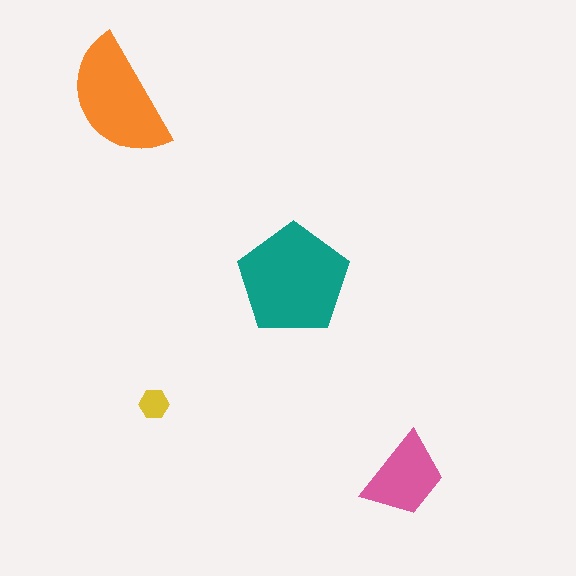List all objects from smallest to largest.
The yellow hexagon, the pink trapezoid, the orange semicircle, the teal pentagon.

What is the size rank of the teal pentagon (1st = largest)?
1st.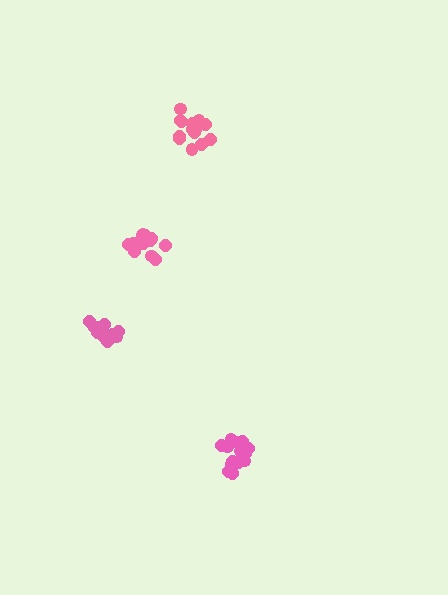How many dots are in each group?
Group 1: 14 dots, Group 2: 16 dots, Group 3: 15 dots, Group 4: 15 dots (60 total).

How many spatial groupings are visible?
There are 4 spatial groupings.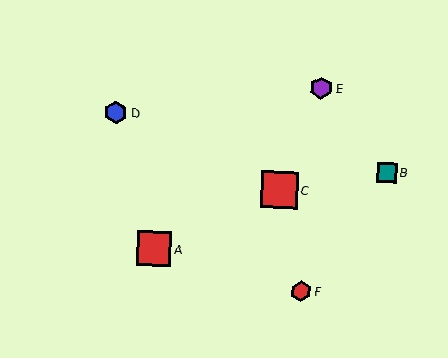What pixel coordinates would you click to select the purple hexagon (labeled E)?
Click at (321, 88) to select the purple hexagon E.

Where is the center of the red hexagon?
The center of the red hexagon is at (301, 291).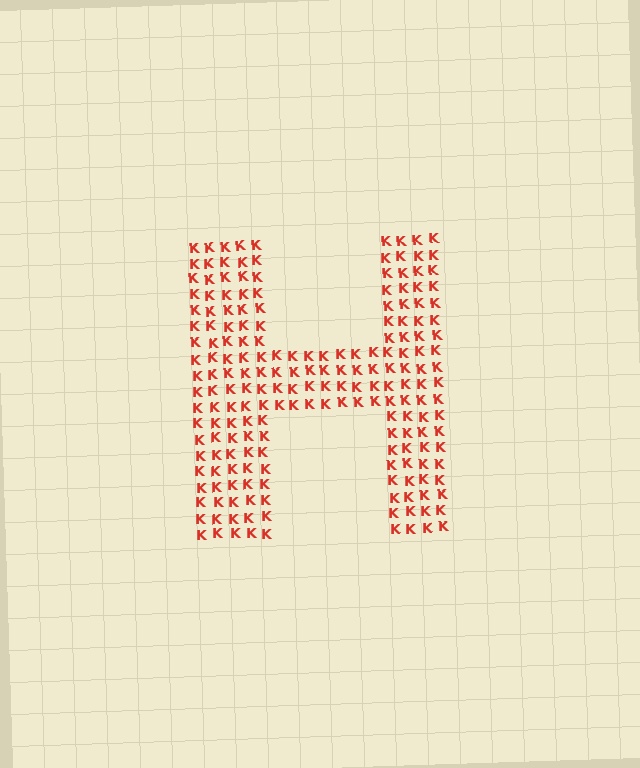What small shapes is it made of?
It is made of small letter K's.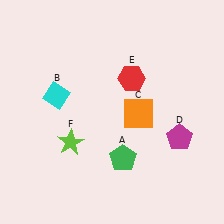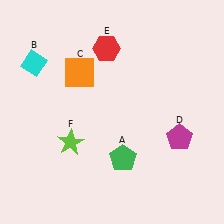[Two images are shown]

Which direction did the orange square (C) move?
The orange square (C) moved left.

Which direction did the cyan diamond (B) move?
The cyan diamond (B) moved up.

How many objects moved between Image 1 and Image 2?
3 objects moved between the two images.